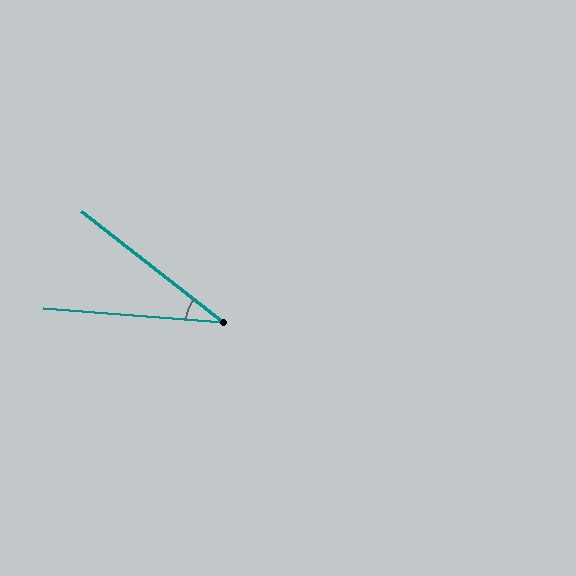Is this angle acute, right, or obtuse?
It is acute.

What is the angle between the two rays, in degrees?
Approximately 34 degrees.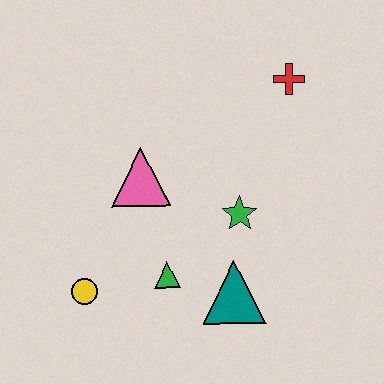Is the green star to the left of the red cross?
Yes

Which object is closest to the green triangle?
The teal triangle is closest to the green triangle.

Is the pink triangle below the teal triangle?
No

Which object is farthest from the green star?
The yellow circle is farthest from the green star.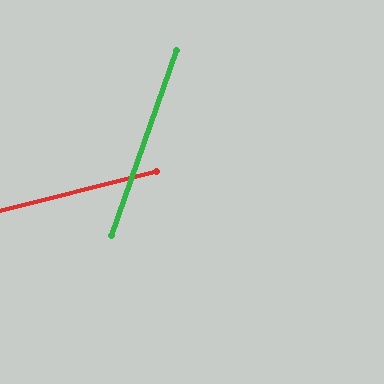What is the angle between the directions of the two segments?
Approximately 57 degrees.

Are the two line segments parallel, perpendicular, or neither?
Neither parallel nor perpendicular — they differ by about 57°.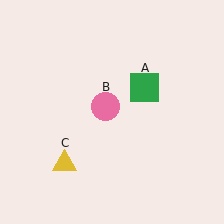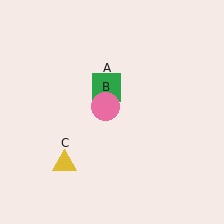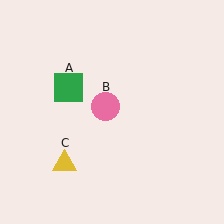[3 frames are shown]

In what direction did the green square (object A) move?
The green square (object A) moved left.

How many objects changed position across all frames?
1 object changed position: green square (object A).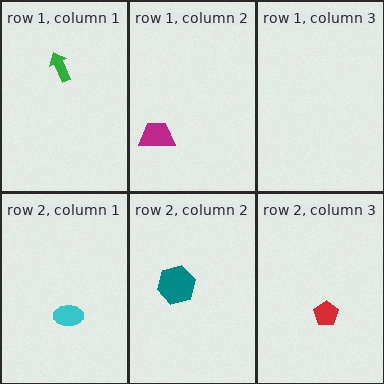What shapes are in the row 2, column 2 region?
The teal hexagon.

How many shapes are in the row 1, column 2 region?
1.